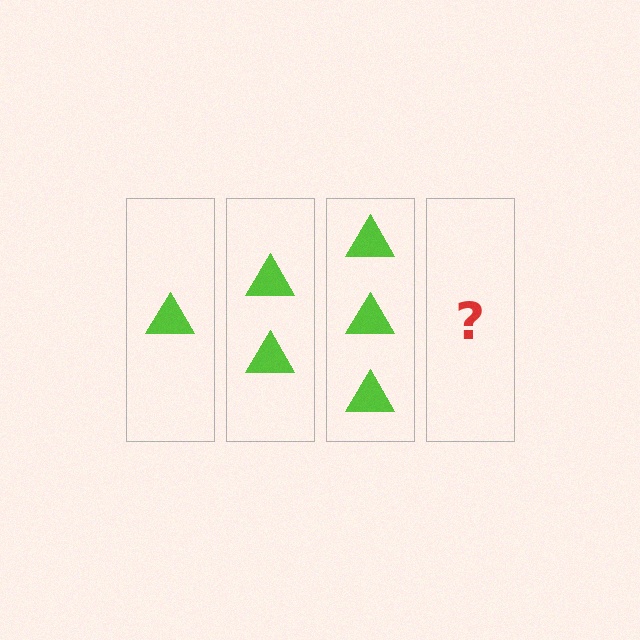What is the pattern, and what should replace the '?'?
The pattern is that each step adds one more triangle. The '?' should be 4 triangles.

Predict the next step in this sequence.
The next step is 4 triangles.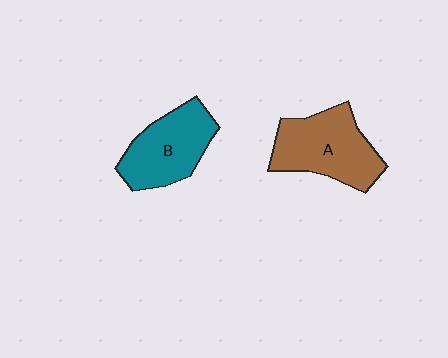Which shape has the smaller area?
Shape B (teal).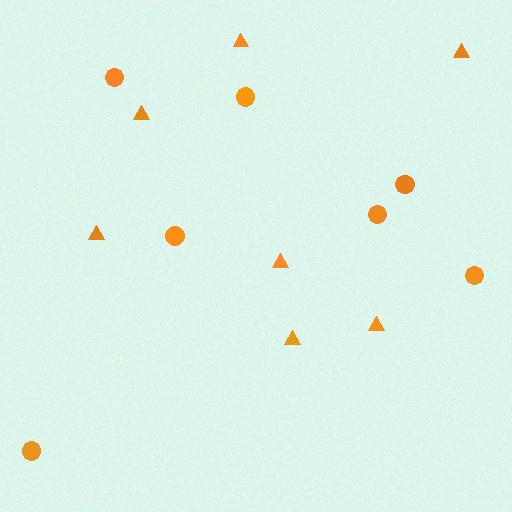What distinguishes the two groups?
There are 2 groups: one group of triangles (7) and one group of circles (7).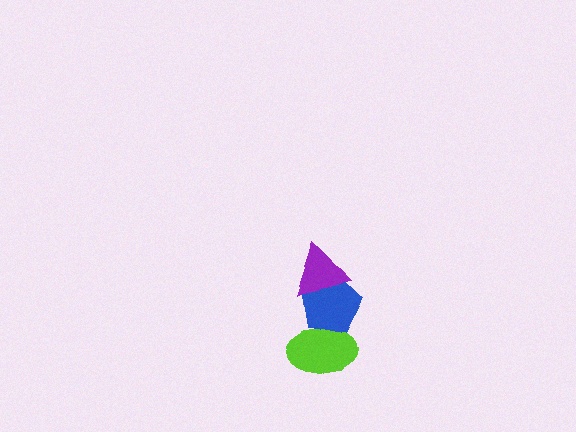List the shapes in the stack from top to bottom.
From top to bottom: the purple triangle, the blue pentagon, the lime ellipse.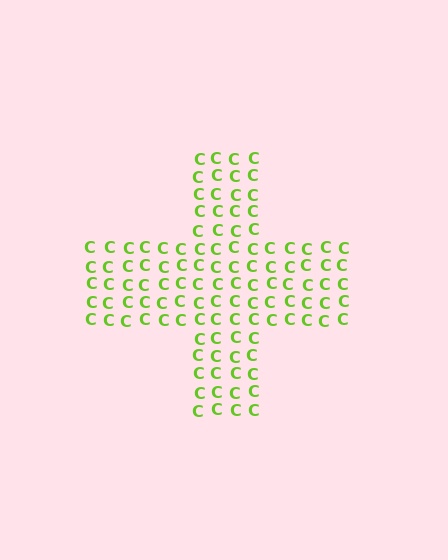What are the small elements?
The small elements are letter C's.